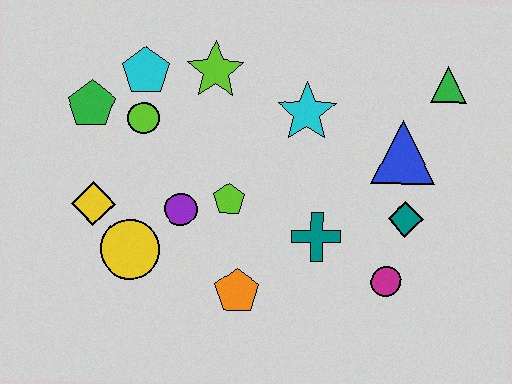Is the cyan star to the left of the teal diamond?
Yes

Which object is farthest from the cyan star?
The yellow diamond is farthest from the cyan star.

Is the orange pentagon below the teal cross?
Yes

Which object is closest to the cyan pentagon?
The lime circle is closest to the cyan pentagon.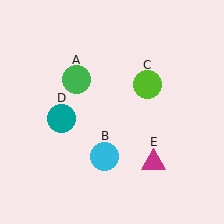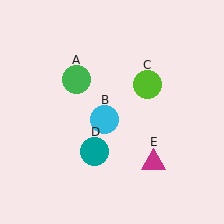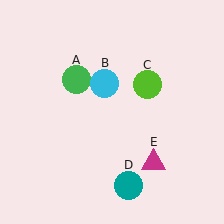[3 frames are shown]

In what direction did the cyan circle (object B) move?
The cyan circle (object B) moved up.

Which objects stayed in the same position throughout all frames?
Green circle (object A) and lime circle (object C) and magenta triangle (object E) remained stationary.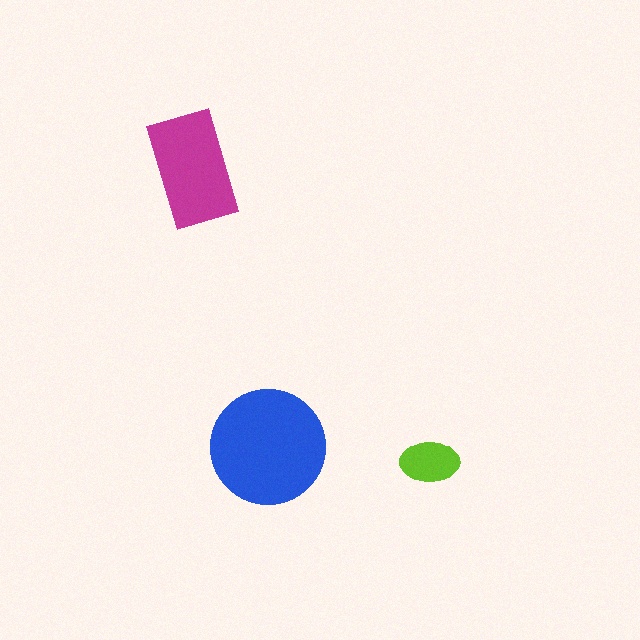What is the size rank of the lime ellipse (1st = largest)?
3rd.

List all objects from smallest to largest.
The lime ellipse, the magenta rectangle, the blue circle.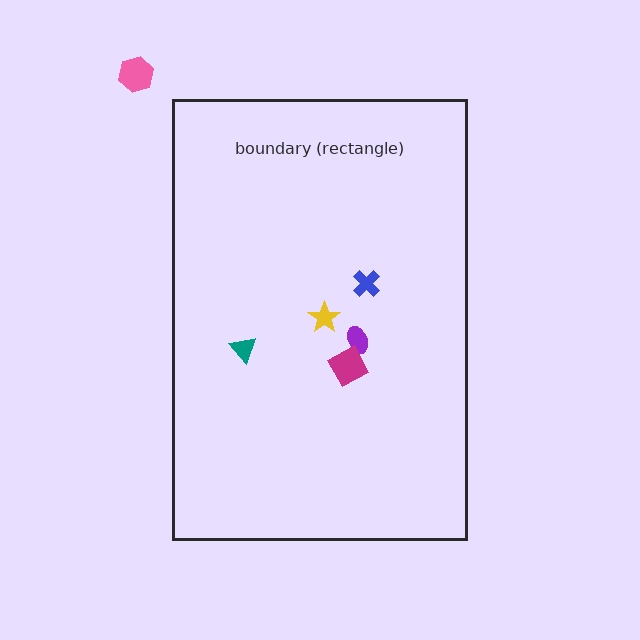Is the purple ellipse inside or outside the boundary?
Inside.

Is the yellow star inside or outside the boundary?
Inside.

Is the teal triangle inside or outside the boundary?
Inside.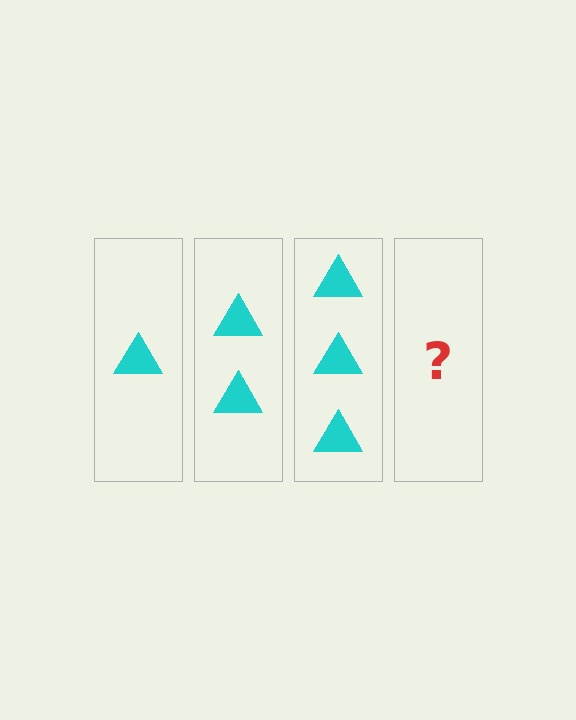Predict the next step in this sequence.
The next step is 4 triangles.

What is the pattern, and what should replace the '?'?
The pattern is that each step adds one more triangle. The '?' should be 4 triangles.